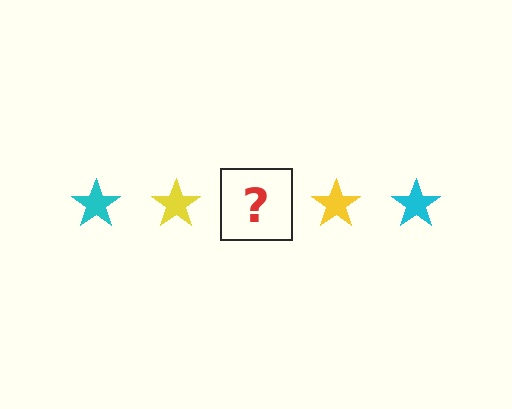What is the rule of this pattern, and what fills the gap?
The rule is that the pattern cycles through cyan, yellow stars. The gap should be filled with a cyan star.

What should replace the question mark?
The question mark should be replaced with a cyan star.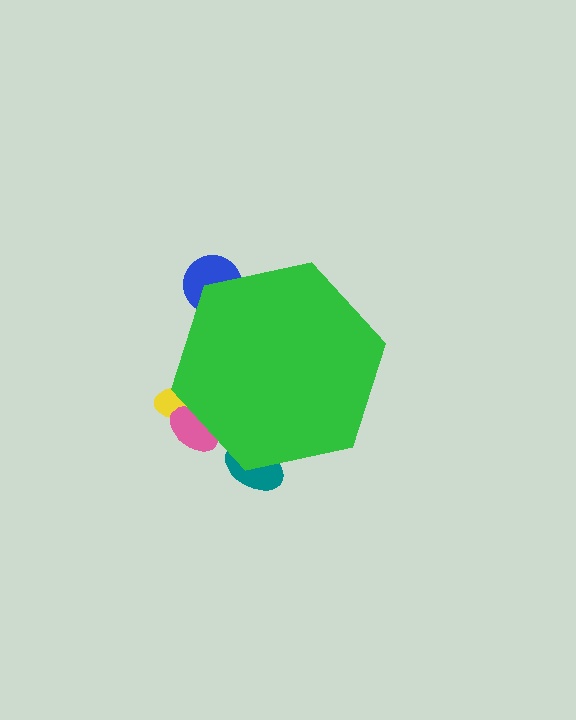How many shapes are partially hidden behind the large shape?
4 shapes are partially hidden.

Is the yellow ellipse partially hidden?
Yes, the yellow ellipse is partially hidden behind the green hexagon.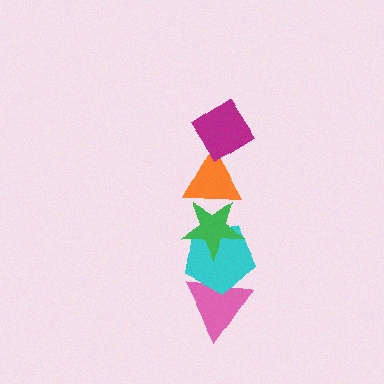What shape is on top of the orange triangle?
The magenta diamond is on top of the orange triangle.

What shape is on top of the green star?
The orange triangle is on top of the green star.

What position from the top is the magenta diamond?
The magenta diamond is 1st from the top.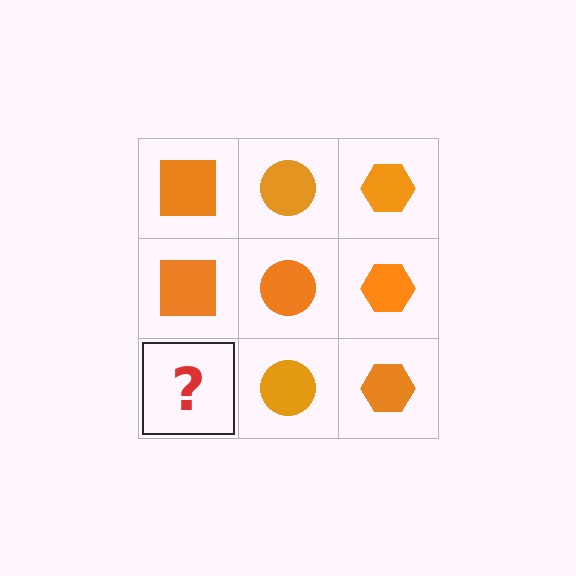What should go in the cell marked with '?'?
The missing cell should contain an orange square.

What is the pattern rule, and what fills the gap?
The rule is that each column has a consistent shape. The gap should be filled with an orange square.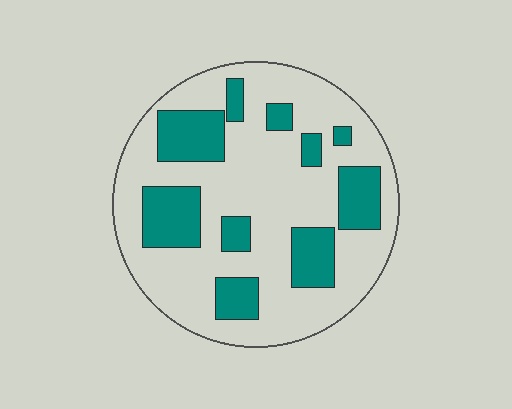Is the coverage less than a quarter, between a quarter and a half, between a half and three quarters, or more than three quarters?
Between a quarter and a half.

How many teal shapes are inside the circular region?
10.